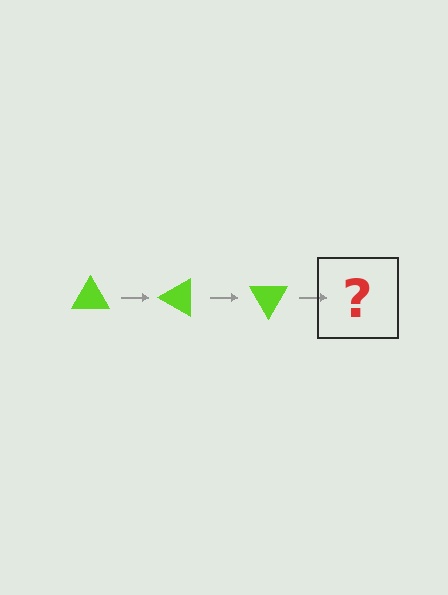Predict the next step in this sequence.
The next step is a lime triangle rotated 90 degrees.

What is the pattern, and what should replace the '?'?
The pattern is that the triangle rotates 30 degrees each step. The '?' should be a lime triangle rotated 90 degrees.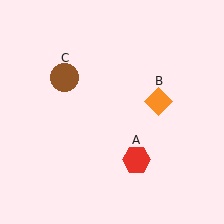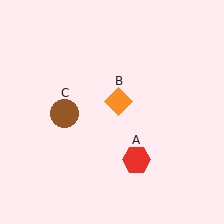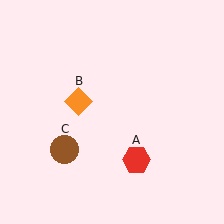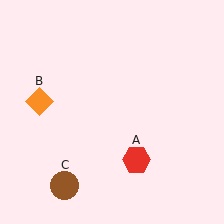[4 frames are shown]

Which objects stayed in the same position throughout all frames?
Red hexagon (object A) remained stationary.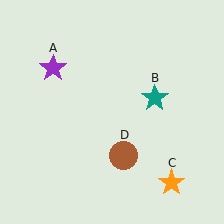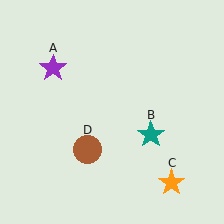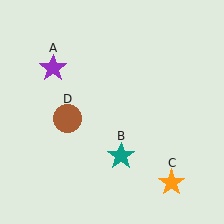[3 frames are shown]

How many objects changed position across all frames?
2 objects changed position: teal star (object B), brown circle (object D).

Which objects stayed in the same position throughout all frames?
Purple star (object A) and orange star (object C) remained stationary.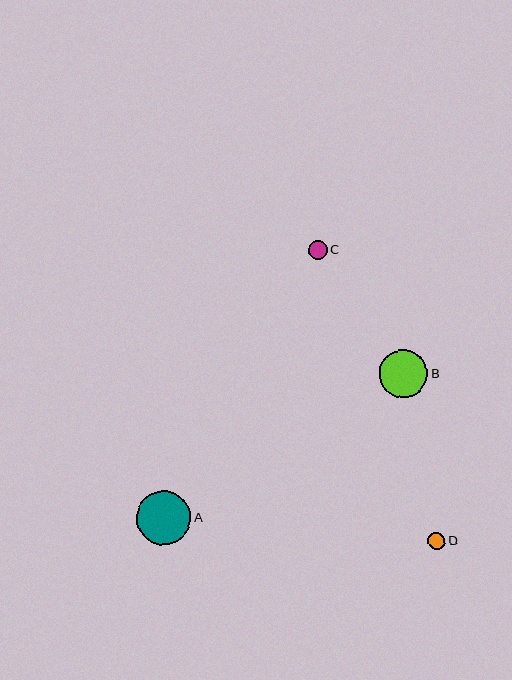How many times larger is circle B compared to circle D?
Circle B is approximately 2.9 times the size of circle D.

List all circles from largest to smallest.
From largest to smallest: A, B, C, D.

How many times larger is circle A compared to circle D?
Circle A is approximately 3.2 times the size of circle D.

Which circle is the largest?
Circle A is the largest with a size of approximately 54 pixels.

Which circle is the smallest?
Circle D is the smallest with a size of approximately 17 pixels.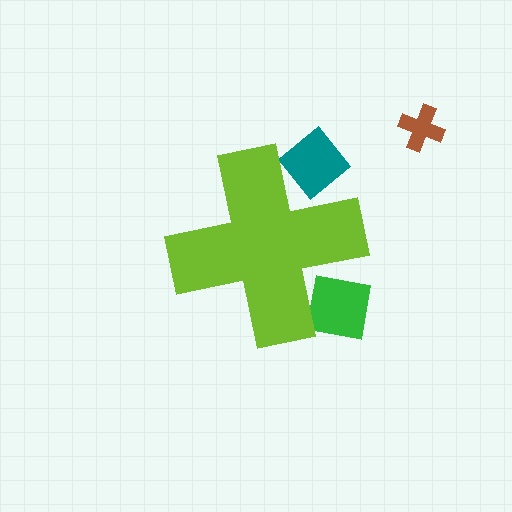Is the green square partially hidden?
Yes, the green square is partially hidden behind the lime cross.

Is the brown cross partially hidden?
No, the brown cross is fully visible.